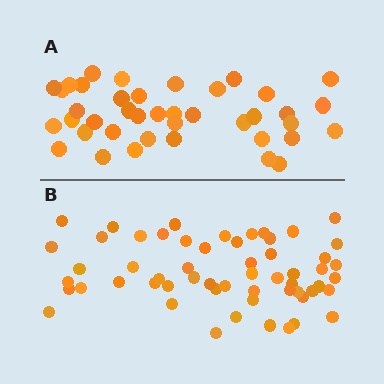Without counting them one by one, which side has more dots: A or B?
Region B (the bottom region) has more dots.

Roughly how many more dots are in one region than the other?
Region B has approximately 15 more dots than region A.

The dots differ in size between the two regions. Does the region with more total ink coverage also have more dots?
No. Region A has more total ink coverage because its dots are larger, but region B actually contains more individual dots. Total area can be misleading — the number of items is what matters here.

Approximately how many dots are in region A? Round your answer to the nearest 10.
About 40 dots.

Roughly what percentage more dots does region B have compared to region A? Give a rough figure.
About 40% more.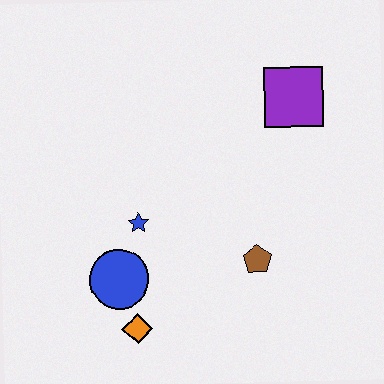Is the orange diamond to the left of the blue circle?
No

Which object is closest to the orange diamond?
The blue circle is closest to the orange diamond.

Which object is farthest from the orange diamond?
The purple square is farthest from the orange diamond.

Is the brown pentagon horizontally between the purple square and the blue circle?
Yes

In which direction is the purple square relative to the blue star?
The purple square is to the right of the blue star.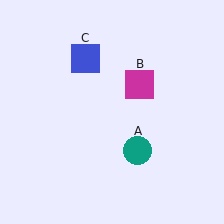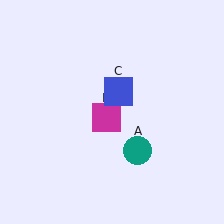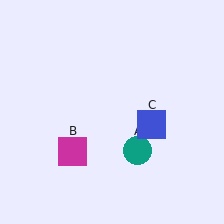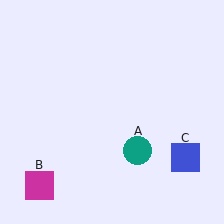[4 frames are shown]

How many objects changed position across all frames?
2 objects changed position: magenta square (object B), blue square (object C).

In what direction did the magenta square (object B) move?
The magenta square (object B) moved down and to the left.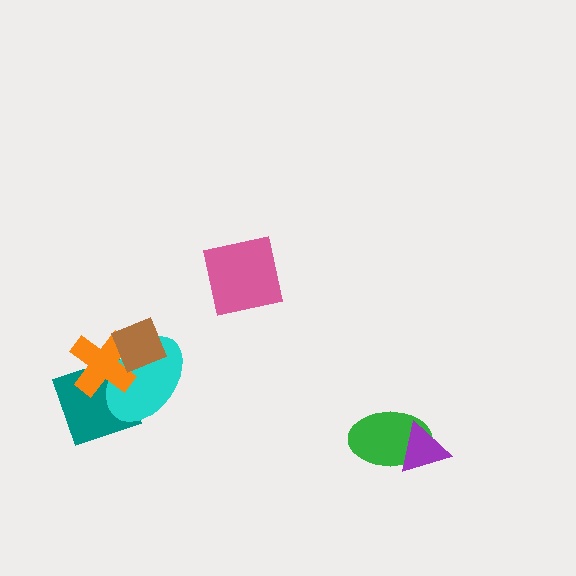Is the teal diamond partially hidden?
Yes, it is partially covered by another shape.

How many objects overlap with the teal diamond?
3 objects overlap with the teal diamond.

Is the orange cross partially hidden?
Yes, it is partially covered by another shape.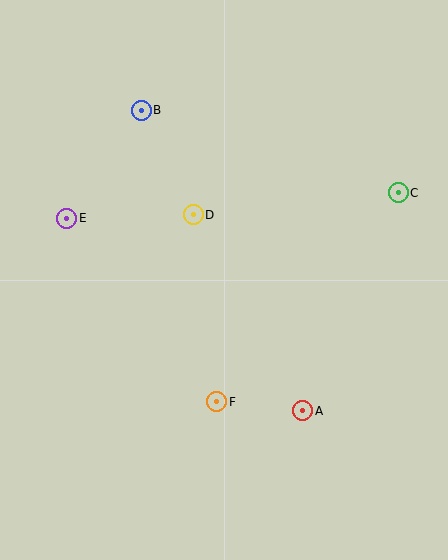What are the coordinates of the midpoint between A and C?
The midpoint between A and C is at (350, 302).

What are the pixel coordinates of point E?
Point E is at (67, 218).